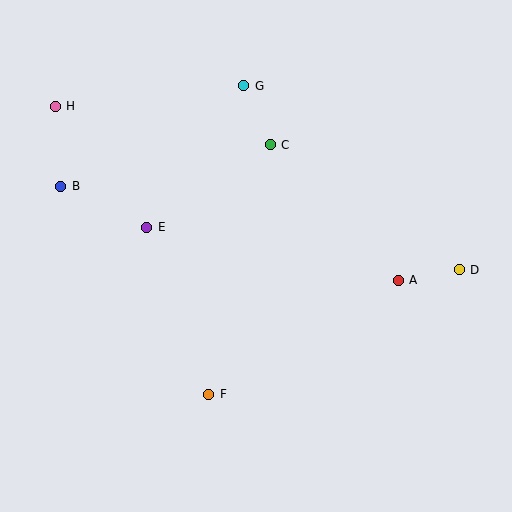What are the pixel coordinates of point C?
Point C is at (270, 145).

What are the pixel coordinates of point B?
Point B is at (61, 186).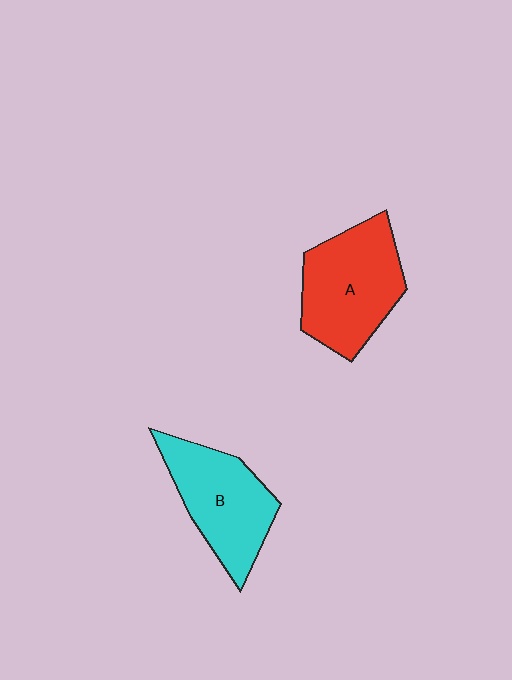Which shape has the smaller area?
Shape B (cyan).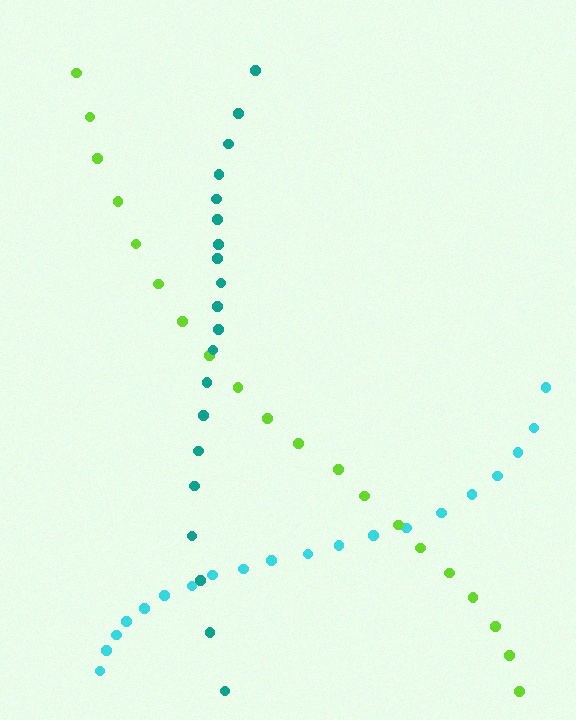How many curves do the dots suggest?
There are 3 distinct paths.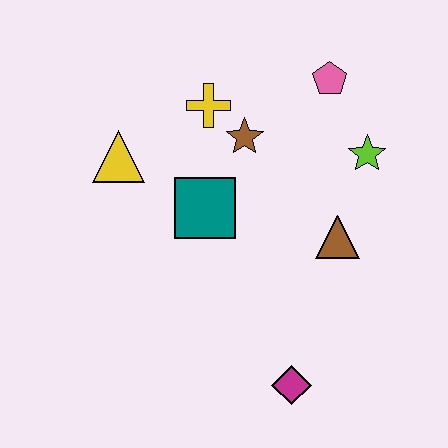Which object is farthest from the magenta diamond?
The pink pentagon is farthest from the magenta diamond.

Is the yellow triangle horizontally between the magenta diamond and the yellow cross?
No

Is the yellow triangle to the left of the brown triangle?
Yes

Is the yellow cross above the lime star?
Yes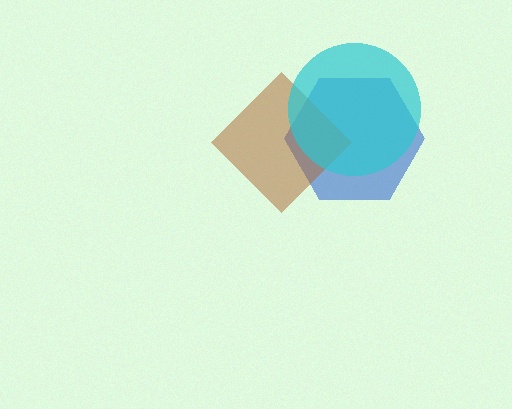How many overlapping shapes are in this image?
There are 3 overlapping shapes in the image.